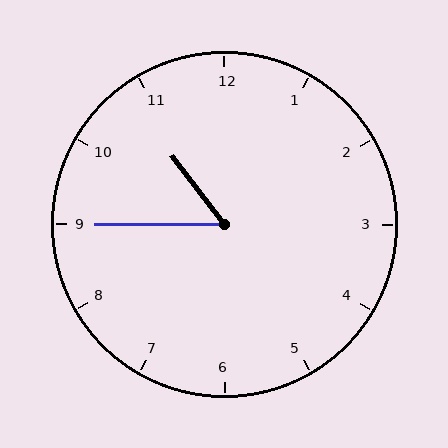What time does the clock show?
10:45.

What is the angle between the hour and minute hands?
Approximately 52 degrees.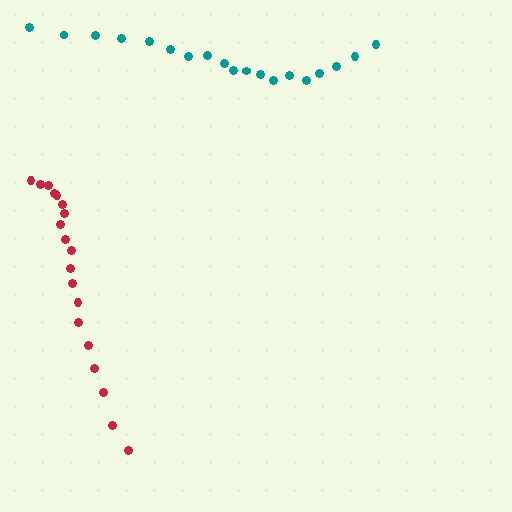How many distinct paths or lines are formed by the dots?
There are 2 distinct paths.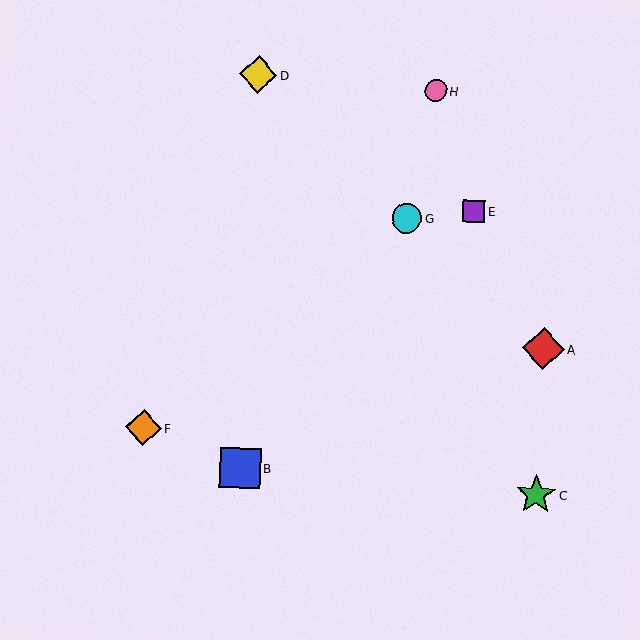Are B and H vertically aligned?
No, B is at x≈240 and H is at x≈436.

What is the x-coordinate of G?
Object G is at x≈406.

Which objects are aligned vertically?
Objects B, D are aligned vertically.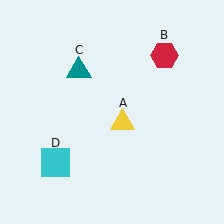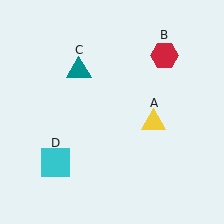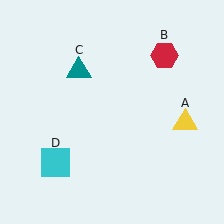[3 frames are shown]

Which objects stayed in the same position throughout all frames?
Red hexagon (object B) and teal triangle (object C) and cyan square (object D) remained stationary.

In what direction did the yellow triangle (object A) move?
The yellow triangle (object A) moved right.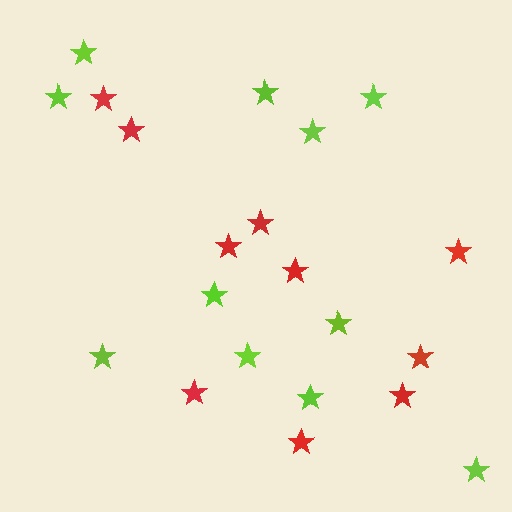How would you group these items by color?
There are 2 groups: one group of red stars (10) and one group of lime stars (11).